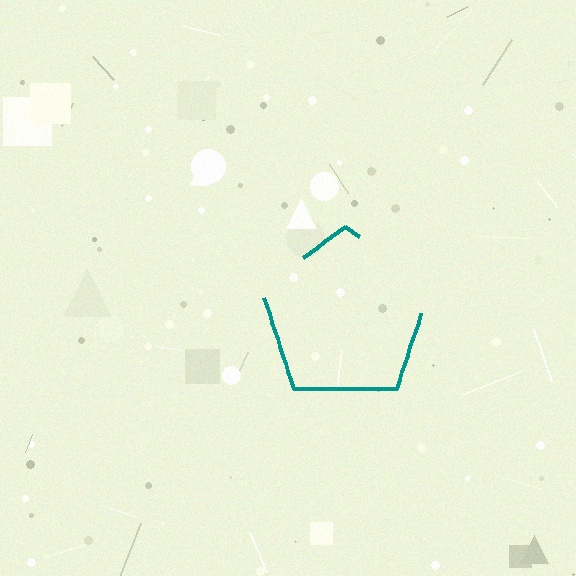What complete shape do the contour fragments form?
The contour fragments form a pentagon.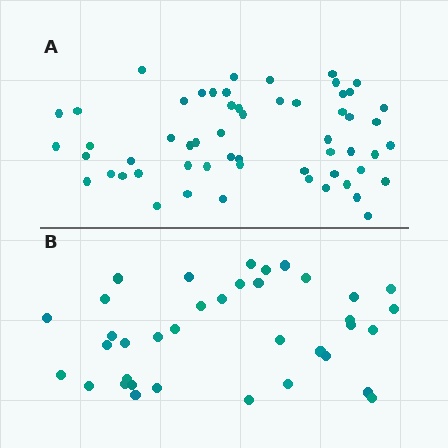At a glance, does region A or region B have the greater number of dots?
Region A (the top region) has more dots.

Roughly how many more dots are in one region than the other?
Region A has approximately 20 more dots than region B.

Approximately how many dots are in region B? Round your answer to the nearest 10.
About 40 dots. (The exact count is 37, which rounds to 40.)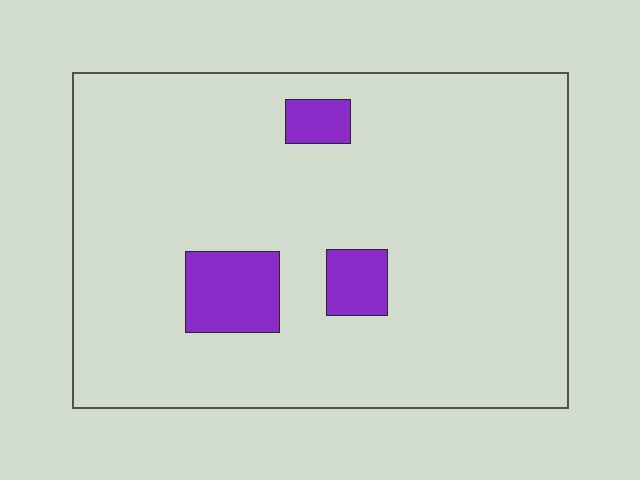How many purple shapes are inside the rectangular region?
3.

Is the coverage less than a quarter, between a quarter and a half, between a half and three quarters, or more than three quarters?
Less than a quarter.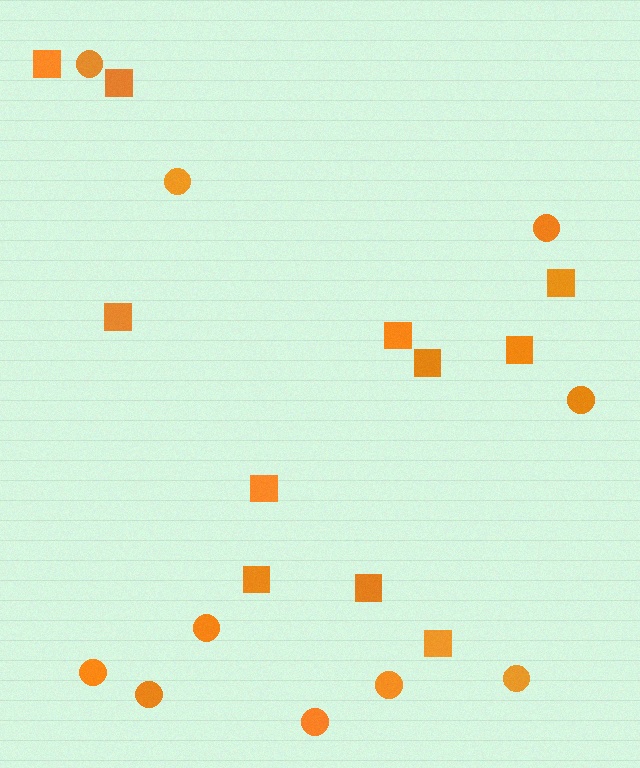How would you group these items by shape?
There are 2 groups: one group of squares (11) and one group of circles (10).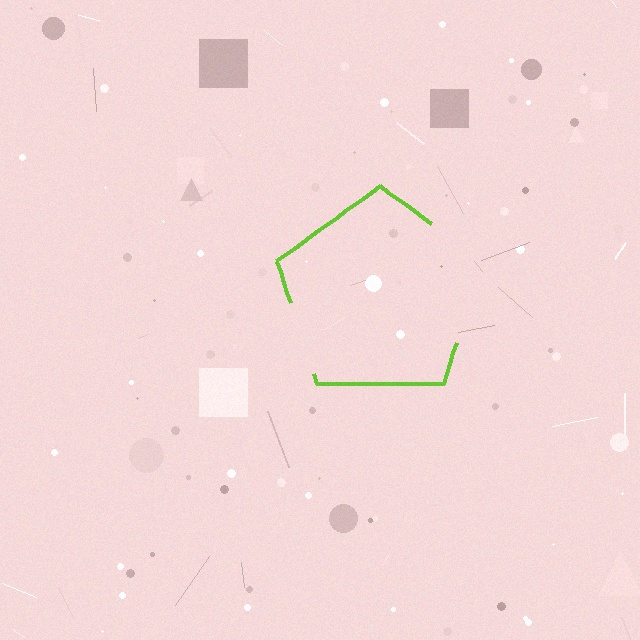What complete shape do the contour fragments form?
The contour fragments form a pentagon.